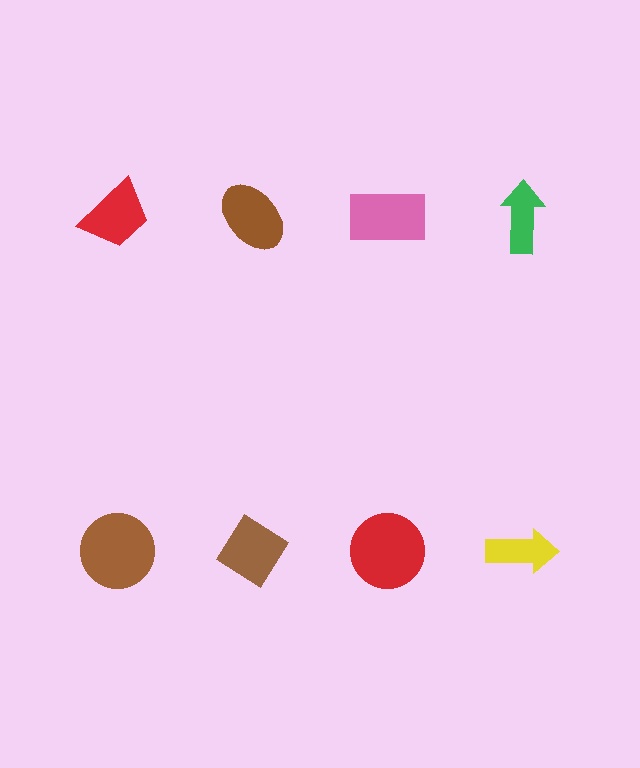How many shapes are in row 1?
4 shapes.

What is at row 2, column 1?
A brown circle.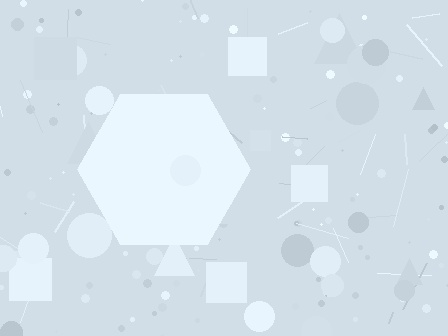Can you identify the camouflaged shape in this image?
The camouflaged shape is a hexagon.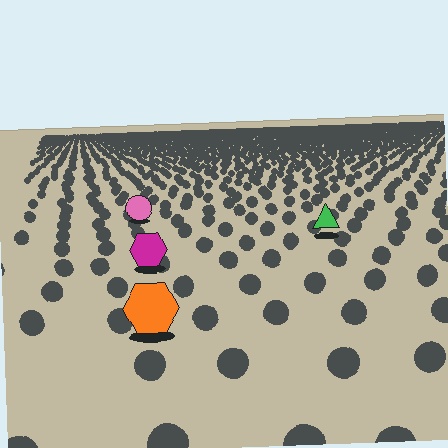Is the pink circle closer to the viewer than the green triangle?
No. The green triangle is closer — you can tell from the texture gradient: the ground texture is coarser near it.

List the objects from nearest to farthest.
From nearest to farthest: the orange hexagon, the magenta hexagon, the green triangle, the pink circle.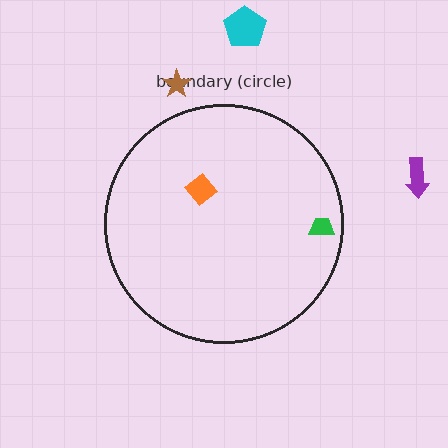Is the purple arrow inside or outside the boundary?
Outside.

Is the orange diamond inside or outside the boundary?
Inside.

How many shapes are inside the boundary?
2 inside, 3 outside.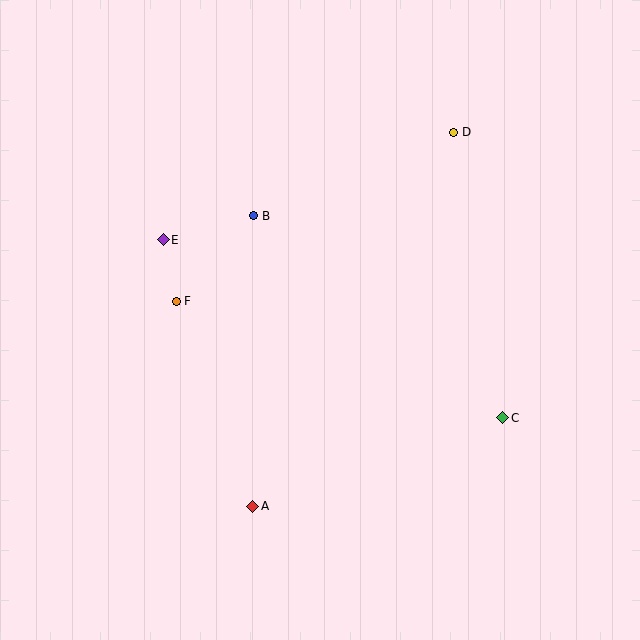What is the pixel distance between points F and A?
The distance between F and A is 219 pixels.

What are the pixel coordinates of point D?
Point D is at (454, 132).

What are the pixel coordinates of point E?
Point E is at (163, 240).